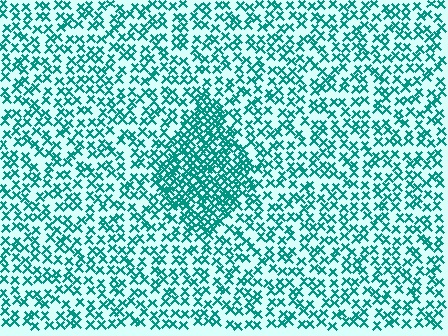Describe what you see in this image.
The image contains small teal elements arranged at two different densities. A diamond-shaped region is visible where the elements are more densely packed than the surrounding area.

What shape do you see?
I see a diamond.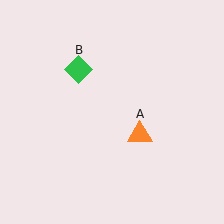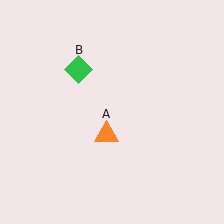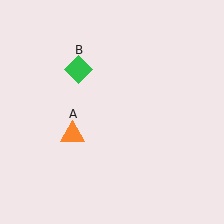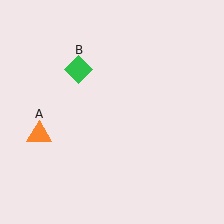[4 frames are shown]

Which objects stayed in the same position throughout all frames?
Green diamond (object B) remained stationary.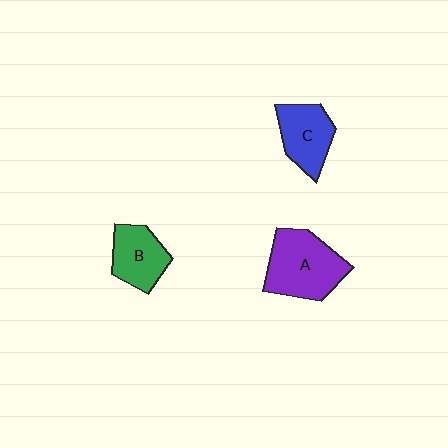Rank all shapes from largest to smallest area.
From largest to smallest: A (purple), C (blue), B (green).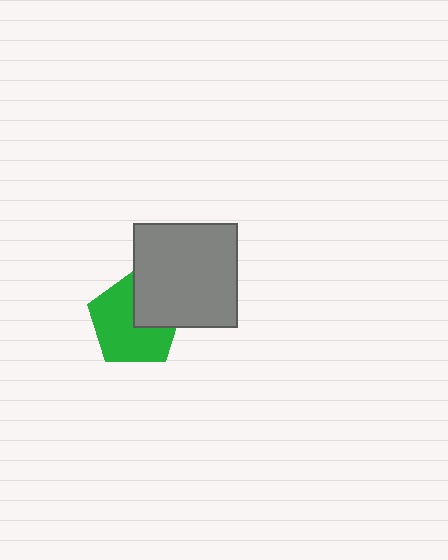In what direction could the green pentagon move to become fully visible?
The green pentagon could move toward the lower-left. That would shift it out from behind the gray square entirely.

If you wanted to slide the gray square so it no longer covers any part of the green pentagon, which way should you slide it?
Slide it toward the upper-right — that is the most direct way to separate the two shapes.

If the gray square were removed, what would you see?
You would see the complete green pentagon.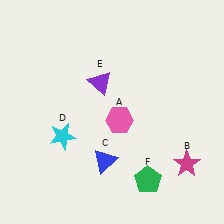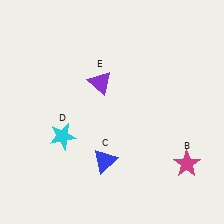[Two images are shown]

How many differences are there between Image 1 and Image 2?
There are 2 differences between the two images.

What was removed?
The pink hexagon (A), the green pentagon (F) were removed in Image 2.